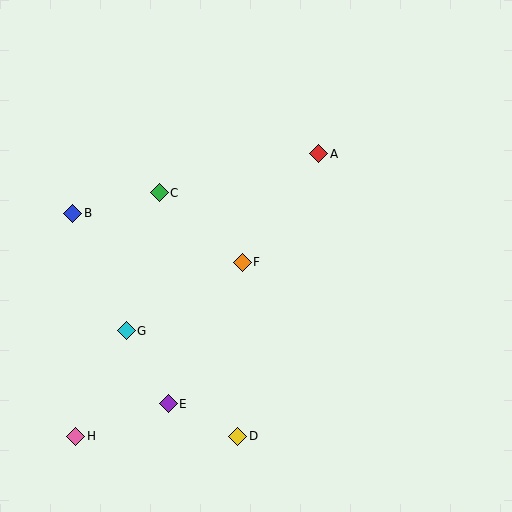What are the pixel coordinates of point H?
Point H is at (76, 436).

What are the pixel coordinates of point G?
Point G is at (126, 331).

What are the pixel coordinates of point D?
Point D is at (238, 436).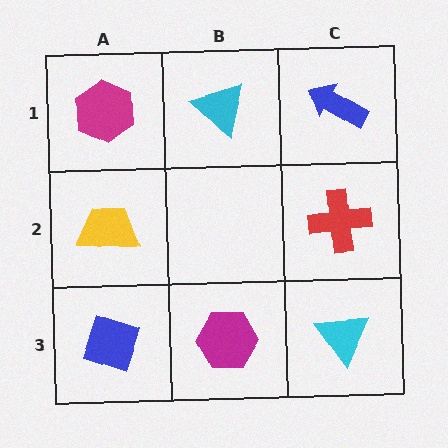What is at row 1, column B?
A cyan triangle.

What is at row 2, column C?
A red cross.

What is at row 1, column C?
A blue arrow.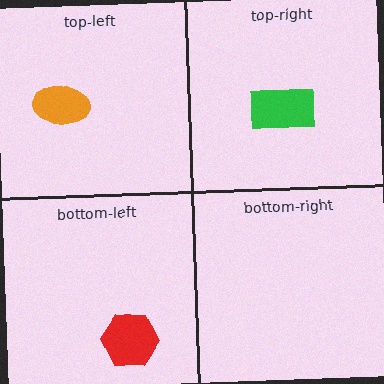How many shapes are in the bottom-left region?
1.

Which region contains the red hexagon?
The bottom-left region.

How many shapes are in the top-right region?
1.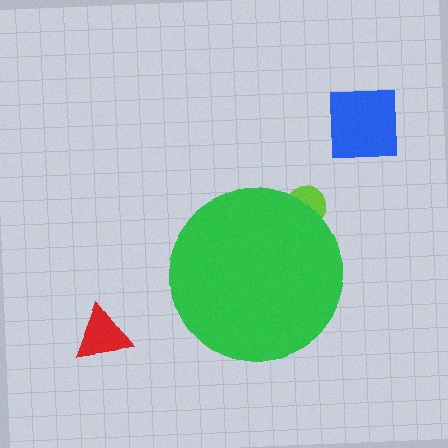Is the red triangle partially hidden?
No, the red triangle is fully visible.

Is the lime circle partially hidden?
Yes, the lime circle is partially hidden behind the green circle.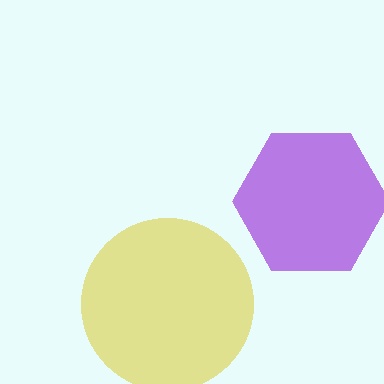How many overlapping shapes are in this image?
There are 2 overlapping shapes in the image.